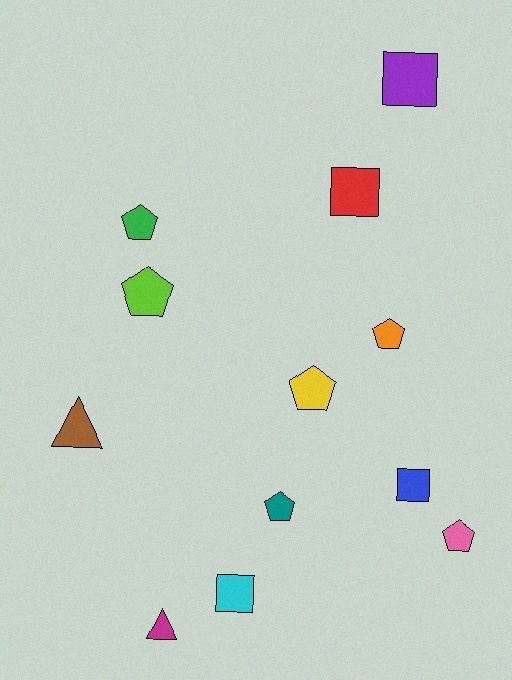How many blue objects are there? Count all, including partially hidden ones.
There is 1 blue object.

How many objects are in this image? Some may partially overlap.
There are 12 objects.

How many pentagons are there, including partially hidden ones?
There are 6 pentagons.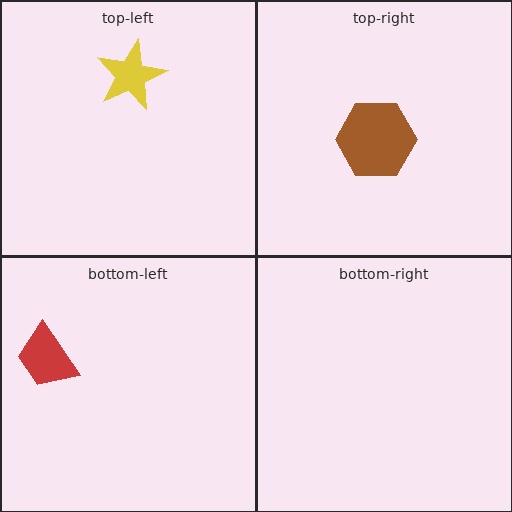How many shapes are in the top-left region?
1.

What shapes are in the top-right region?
The brown hexagon.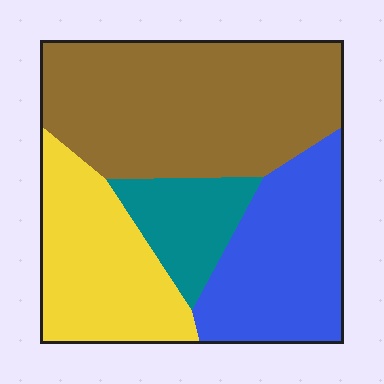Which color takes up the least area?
Teal, at roughly 10%.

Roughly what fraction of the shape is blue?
Blue covers roughly 25% of the shape.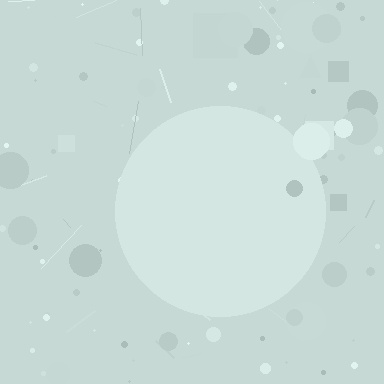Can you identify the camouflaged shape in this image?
The camouflaged shape is a circle.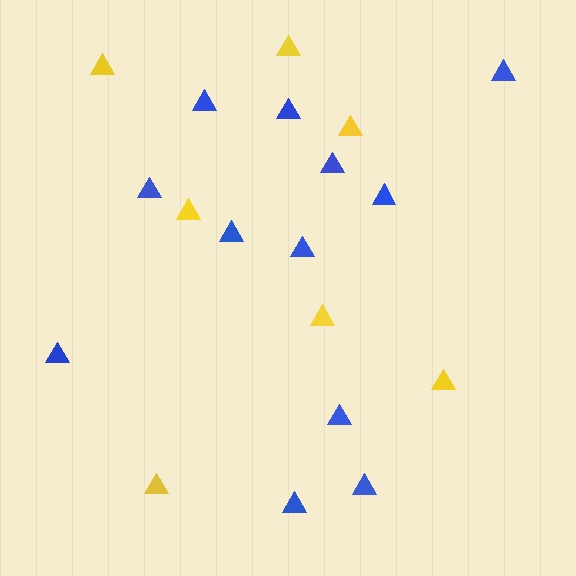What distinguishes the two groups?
There are 2 groups: one group of blue triangles (12) and one group of yellow triangles (7).